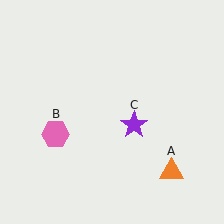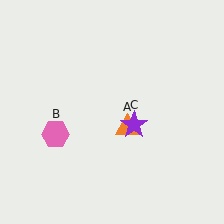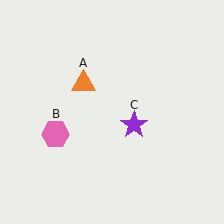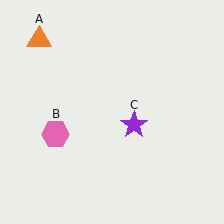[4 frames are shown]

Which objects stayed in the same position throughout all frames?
Pink hexagon (object B) and purple star (object C) remained stationary.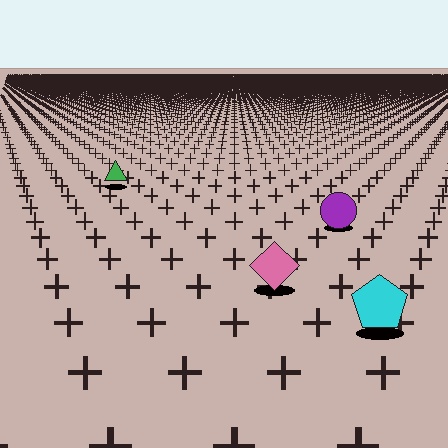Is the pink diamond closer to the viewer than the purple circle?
Yes. The pink diamond is closer — you can tell from the texture gradient: the ground texture is coarser near it.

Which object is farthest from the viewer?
The green triangle is farthest from the viewer. It appears smaller and the ground texture around it is denser.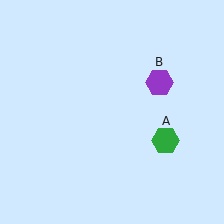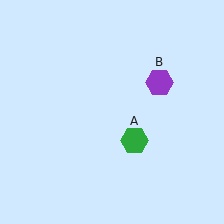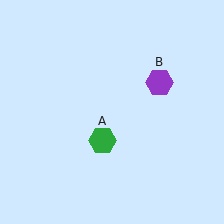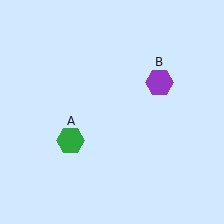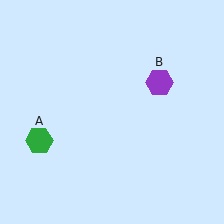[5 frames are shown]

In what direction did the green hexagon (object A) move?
The green hexagon (object A) moved left.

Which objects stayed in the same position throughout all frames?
Purple hexagon (object B) remained stationary.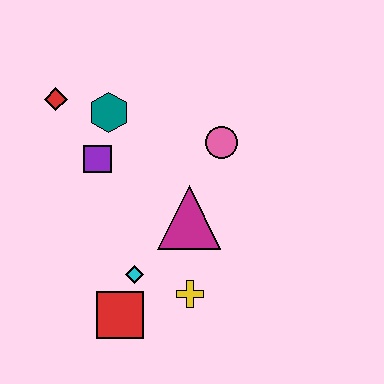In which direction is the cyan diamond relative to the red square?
The cyan diamond is above the red square.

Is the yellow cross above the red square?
Yes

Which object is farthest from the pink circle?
The red square is farthest from the pink circle.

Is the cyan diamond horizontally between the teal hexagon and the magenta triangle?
Yes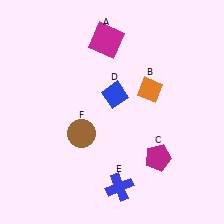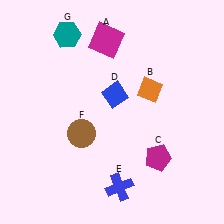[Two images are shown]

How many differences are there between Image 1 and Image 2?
There is 1 difference between the two images.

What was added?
A teal hexagon (G) was added in Image 2.